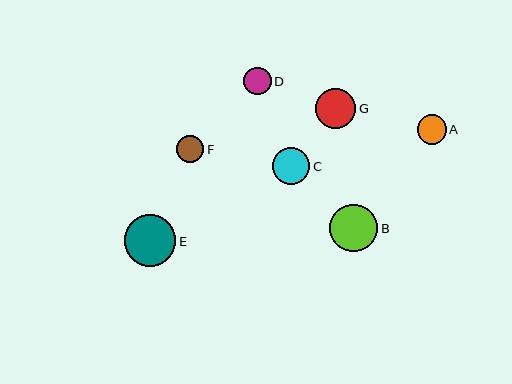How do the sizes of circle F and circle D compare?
Circle F and circle D are approximately the same size.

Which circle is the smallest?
Circle D is the smallest with a size of approximately 27 pixels.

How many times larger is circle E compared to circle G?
Circle E is approximately 1.3 times the size of circle G.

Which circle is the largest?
Circle E is the largest with a size of approximately 51 pixels.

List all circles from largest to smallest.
From largest to smallest: E, B, G, C, A, F, D.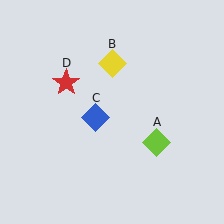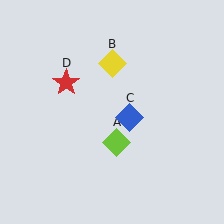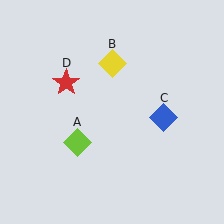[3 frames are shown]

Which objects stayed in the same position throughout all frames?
Yellow diamond (object B) and red star (object D) remained stationary.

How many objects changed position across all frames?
2 objects changed position: lime diamond (object A), blue diamond (object C).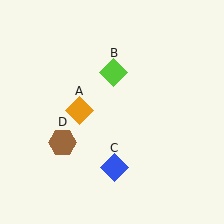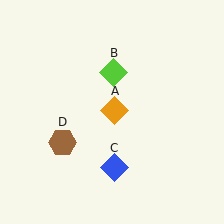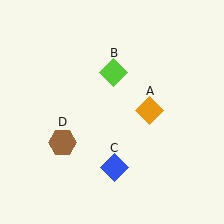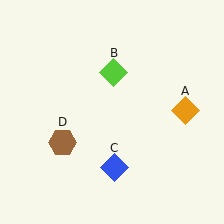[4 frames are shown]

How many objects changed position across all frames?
1 object changed position: orange diamond (object A).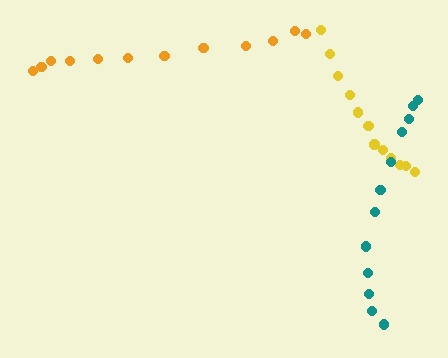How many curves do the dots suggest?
There are 3 distinct paths.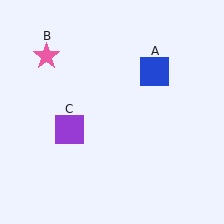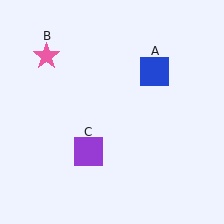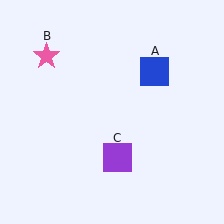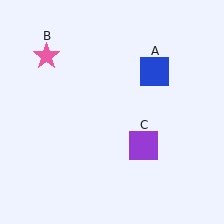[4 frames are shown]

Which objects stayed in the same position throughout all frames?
Blue square (object A) and pink star (object B) remained stationary.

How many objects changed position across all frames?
1 object changed position: purple square (object C).